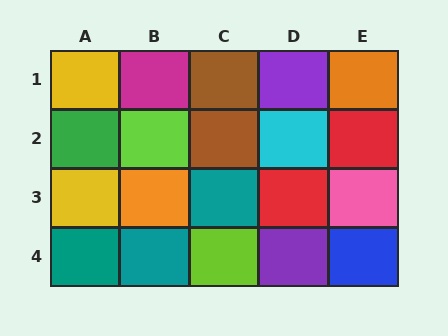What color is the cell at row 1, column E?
Orange.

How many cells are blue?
1 cell is blue.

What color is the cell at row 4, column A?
Teal.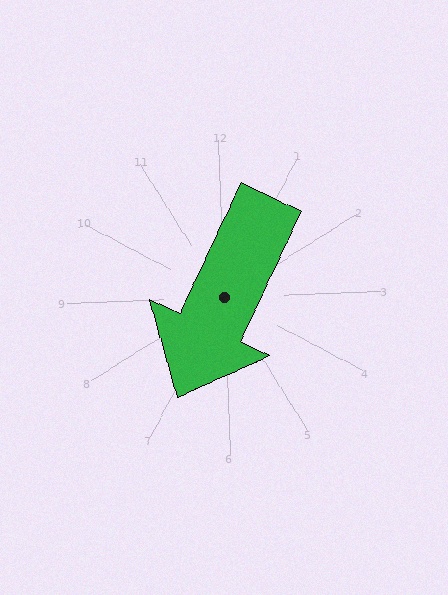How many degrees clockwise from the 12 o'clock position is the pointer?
Approximately 207 degrees.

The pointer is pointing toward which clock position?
Roughly 7 o'clock.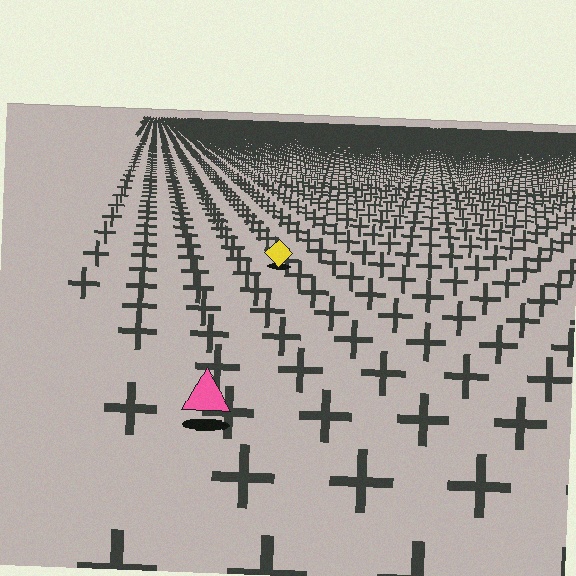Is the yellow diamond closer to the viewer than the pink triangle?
No. The pink triangle is closer — you can tell from the texture gradient: the ground texture is coarser near it.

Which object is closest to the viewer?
The pink triangle is closest. The texture marks near it are larger and more spread out.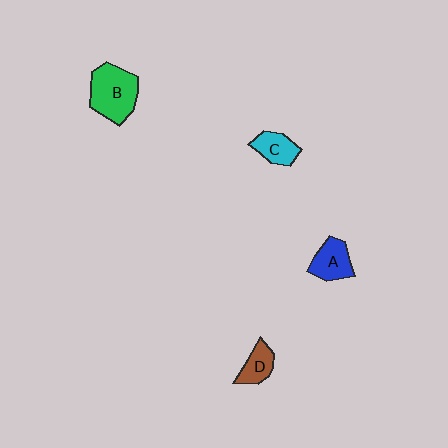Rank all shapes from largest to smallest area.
From largest to smallest: B (green), A (blue), C (cyan), D (brown).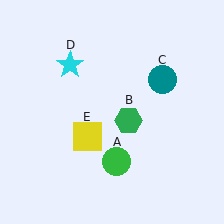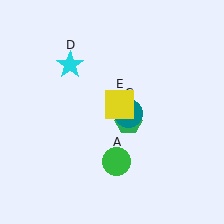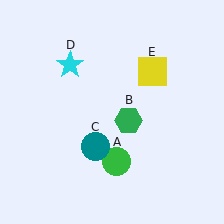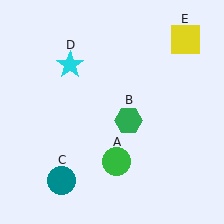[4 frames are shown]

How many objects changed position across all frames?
2 objects changed position: teal circle (object C), yellow square (object E).